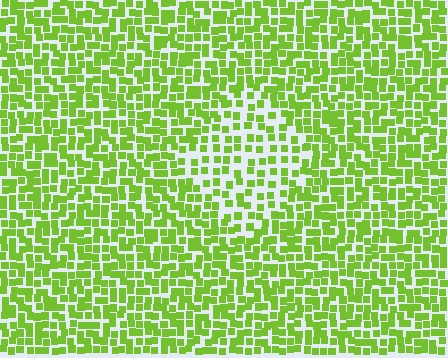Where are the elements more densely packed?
The elements are more densely packed outside the diamond boundary.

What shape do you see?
I see a diamond.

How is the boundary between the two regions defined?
The boundary is defined by a change in element density (approximately 1.7x ratio). All elements are the same color, size, and shape.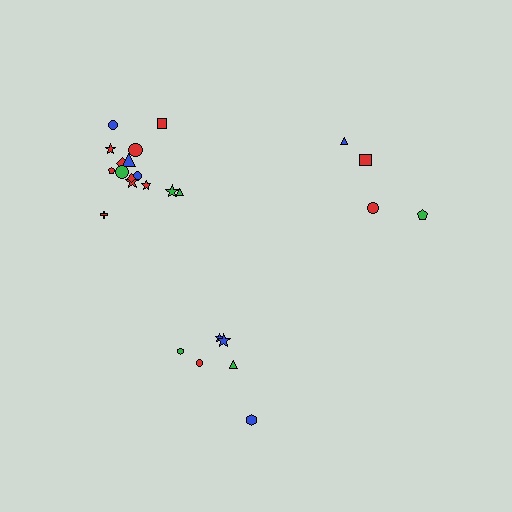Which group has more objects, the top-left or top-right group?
The top-left group.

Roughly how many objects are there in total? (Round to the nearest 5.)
Roughly 25 objects in total.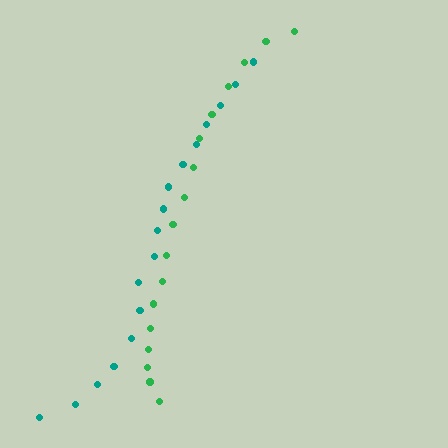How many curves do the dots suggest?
There are 2 distinct paths.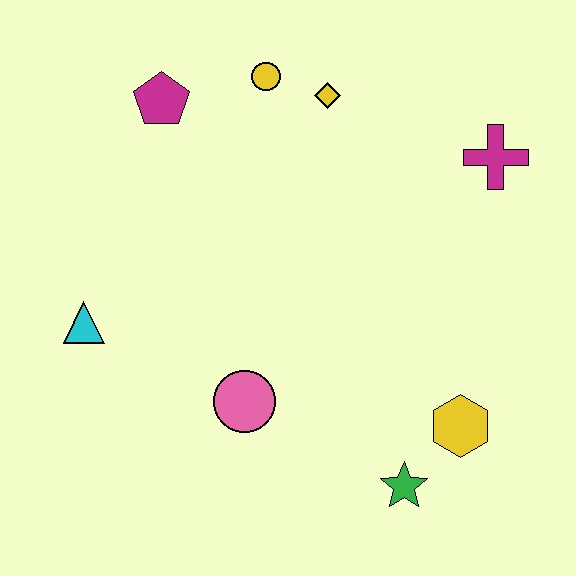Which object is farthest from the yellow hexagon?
The magenta pentagon is farthest from the yellow hexagon.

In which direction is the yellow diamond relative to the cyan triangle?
The yellow diamond is to the right of the cyan triangle.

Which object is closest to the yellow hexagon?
The green star is closest to the yellow hexagon.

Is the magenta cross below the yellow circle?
Yes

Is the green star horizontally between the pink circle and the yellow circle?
No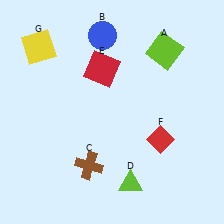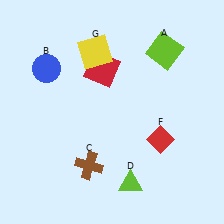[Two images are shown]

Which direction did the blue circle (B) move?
The blue circle (B) moved left.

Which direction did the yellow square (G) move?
The yellow square (G) moved right.